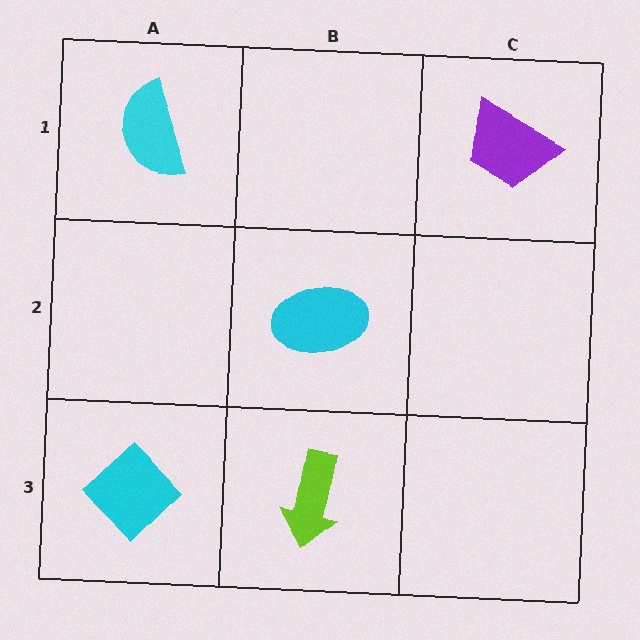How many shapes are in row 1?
2 shapes.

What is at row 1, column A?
A cyan semicircle.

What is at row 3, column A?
A cyan diamond.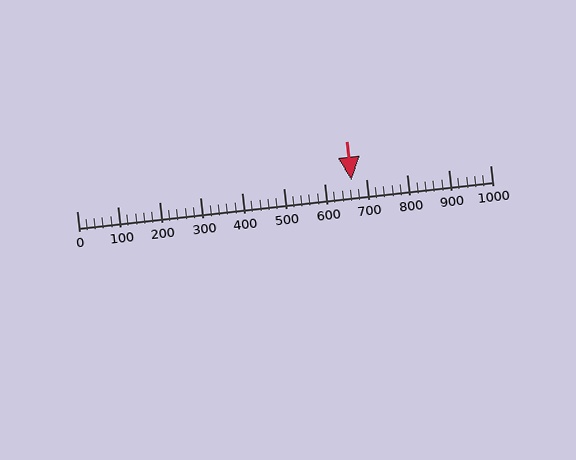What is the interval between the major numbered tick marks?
The major tick marks are spaced 100 units apart.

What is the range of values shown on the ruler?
The ruler shows values from 0 to 1000.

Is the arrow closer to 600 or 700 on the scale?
The arrow is closer to 700.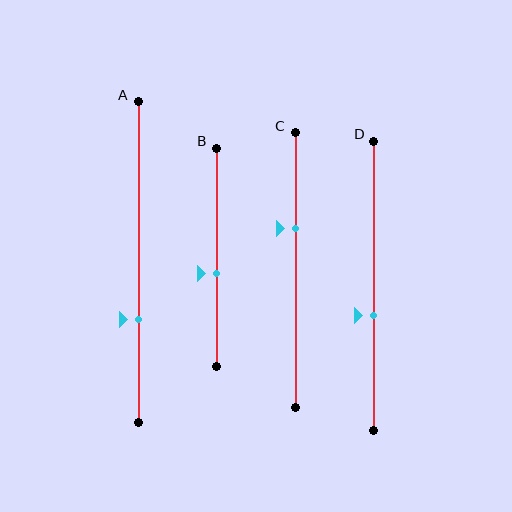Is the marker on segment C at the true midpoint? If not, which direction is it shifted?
No, the marker on segment C is shifted upward by about 15% of the segment length.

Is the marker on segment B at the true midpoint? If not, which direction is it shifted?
No, the marker on segment B is shifted downward by about 8% of the segment length.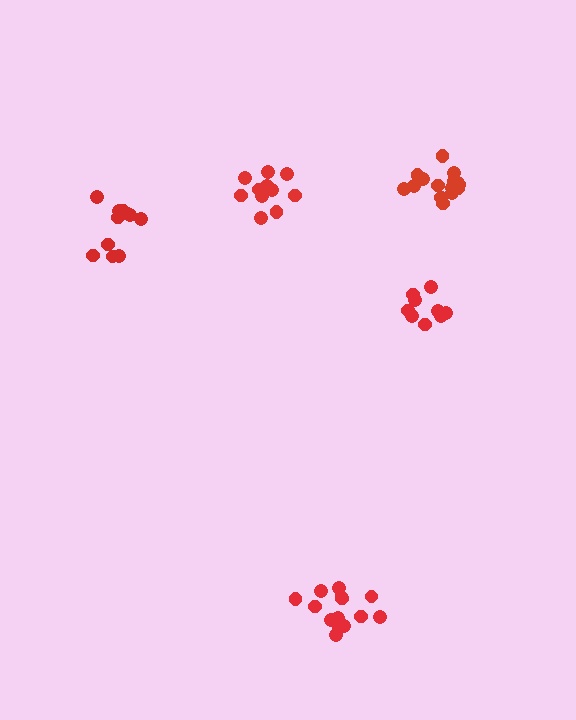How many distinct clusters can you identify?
There are 5 distinct clusters.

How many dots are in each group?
Group 1: 12 dots, Group 2: 10 dots, Group 3: 15 dots, Group 4: 14 dots, Group 5: 11 dots (62 total).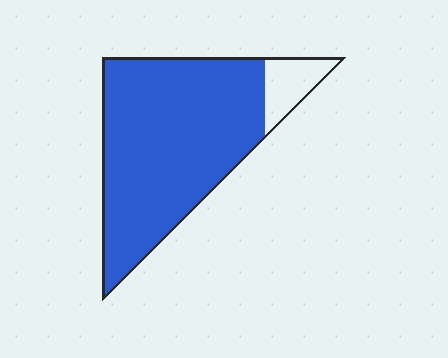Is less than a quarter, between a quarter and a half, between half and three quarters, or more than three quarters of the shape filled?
More than three quarters.